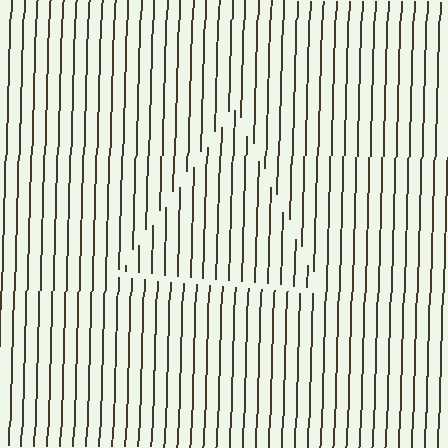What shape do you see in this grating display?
An illusory triangle. The interior of the shape contains the same grating, shifted by half a period — the contour is defined by the phase discontinuity where line-ends from the inner and outer gratings abut.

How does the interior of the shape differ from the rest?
The interior of the shape contains the same grating, shifted by half a period — the contour is defined by the phase discontinuity where line-ends from the inner and outer gratings abut.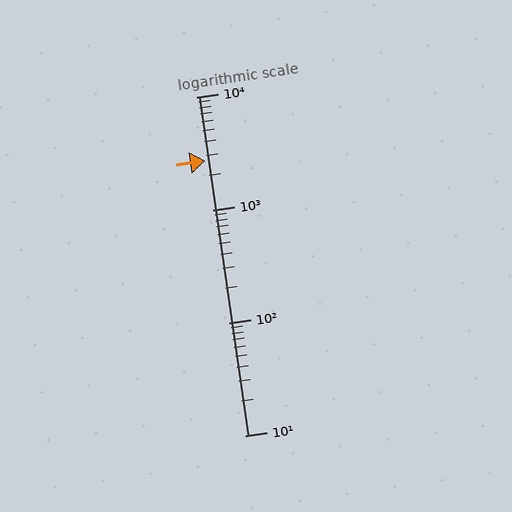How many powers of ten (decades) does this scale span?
The scale spans 3 decades, from 10 to 10000.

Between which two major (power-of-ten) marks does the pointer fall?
The pointer is between 1000 and 10000.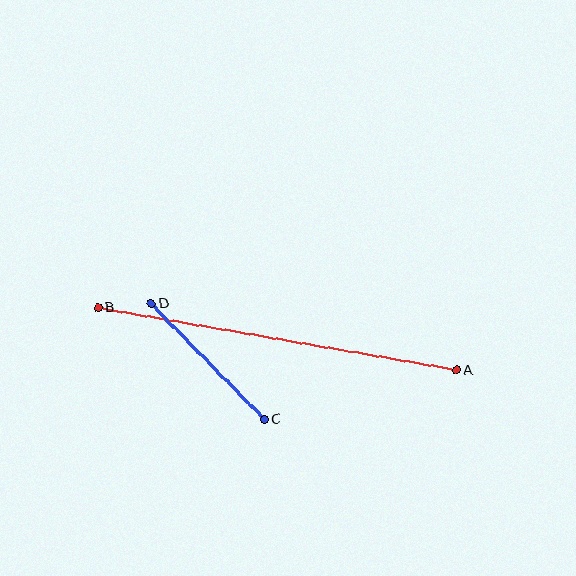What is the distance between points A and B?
The distance is approximately 364 pixels.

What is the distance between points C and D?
The distance is approximately 162 pixels.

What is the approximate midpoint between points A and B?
The midpoint is at approximately (277, 339) pixels.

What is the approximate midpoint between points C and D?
The midpoint is at approximately (208, 361) pixels.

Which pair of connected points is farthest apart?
Points A and B are farthest apart.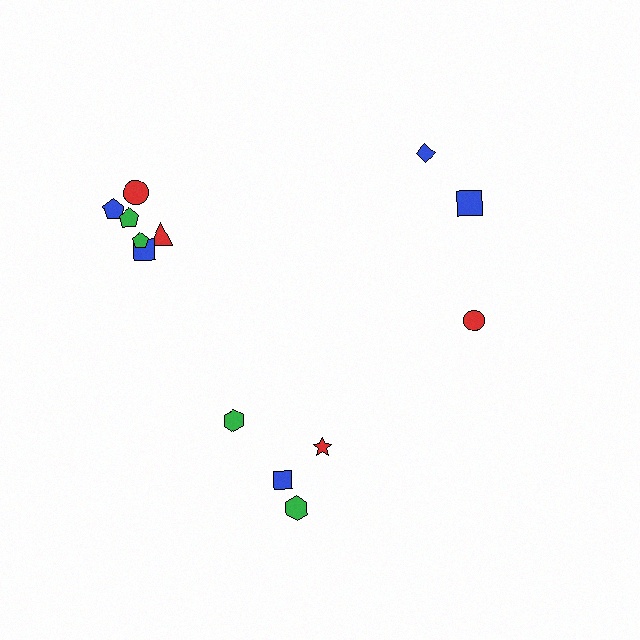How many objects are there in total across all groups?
There are 13 objects.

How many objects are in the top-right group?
There are 3 objects.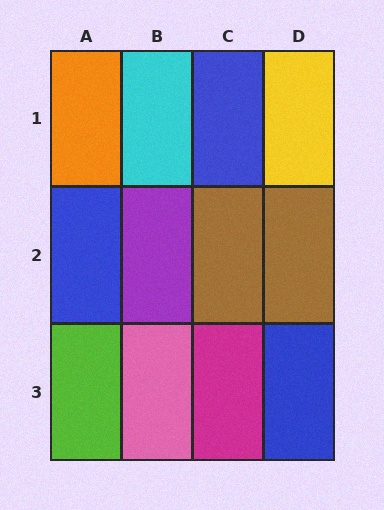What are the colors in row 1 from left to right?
Orange, cyan, blue, yellow.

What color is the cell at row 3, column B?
Pink.